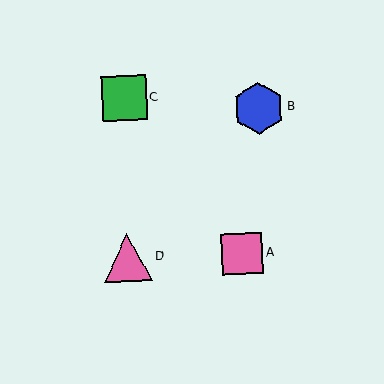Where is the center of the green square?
The center of the green square is at (124, 98).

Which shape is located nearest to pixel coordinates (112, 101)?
The green square (labeled C) at (124, 98) is nearest to that location.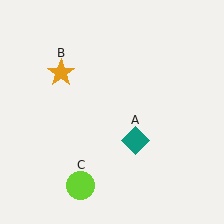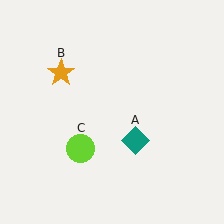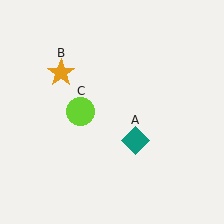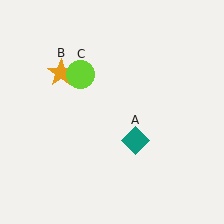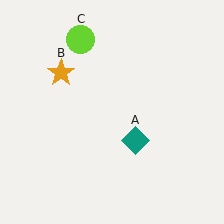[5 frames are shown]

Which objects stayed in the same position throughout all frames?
Teal diamond (object A) and orange star (object B) remained stationary.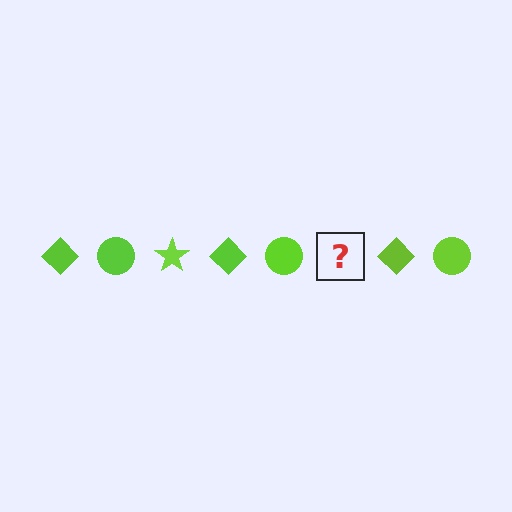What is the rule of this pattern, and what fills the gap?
The rule is that the pattern cycles through diamond, circle, star shapes in lime. The gap should be filled with a lime star.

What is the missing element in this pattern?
The missing element is a lime star.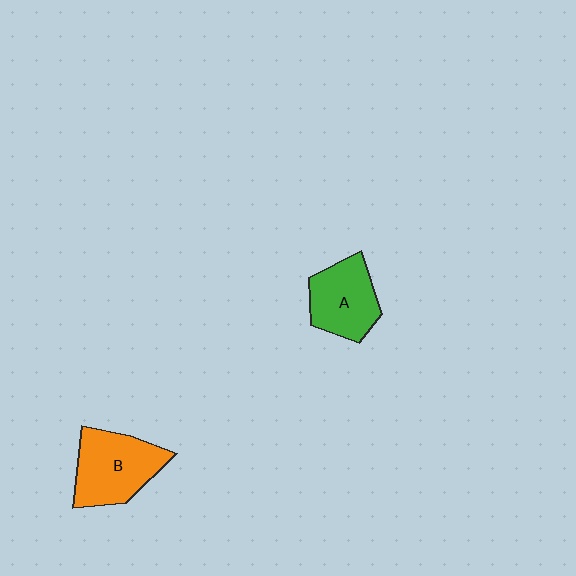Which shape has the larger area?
Shape B (orange).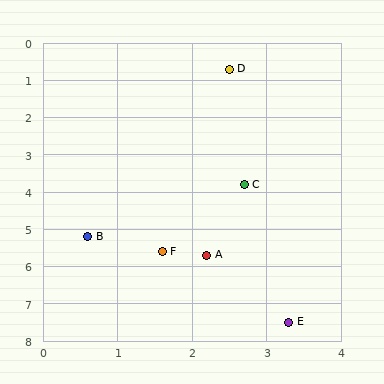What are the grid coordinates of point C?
Point C is at approximately (2.7, 3.8).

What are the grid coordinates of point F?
Point F is at approximately (1.6, 5.6).